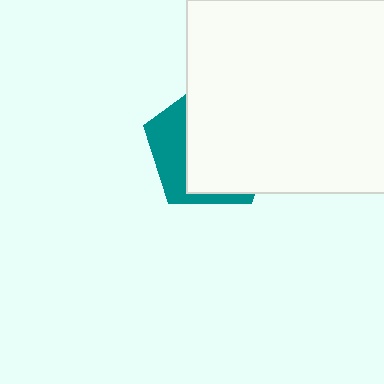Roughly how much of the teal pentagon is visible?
A small part of it is visible (roughly 31%).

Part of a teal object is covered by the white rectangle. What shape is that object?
It is a pentagon.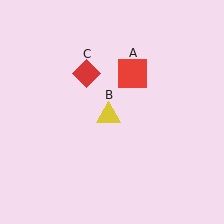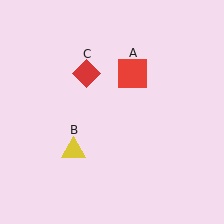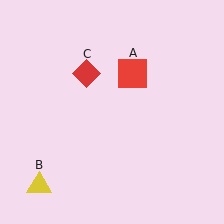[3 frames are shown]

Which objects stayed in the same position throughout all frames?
Red square (object A) and red diamond (object C) remained stationary.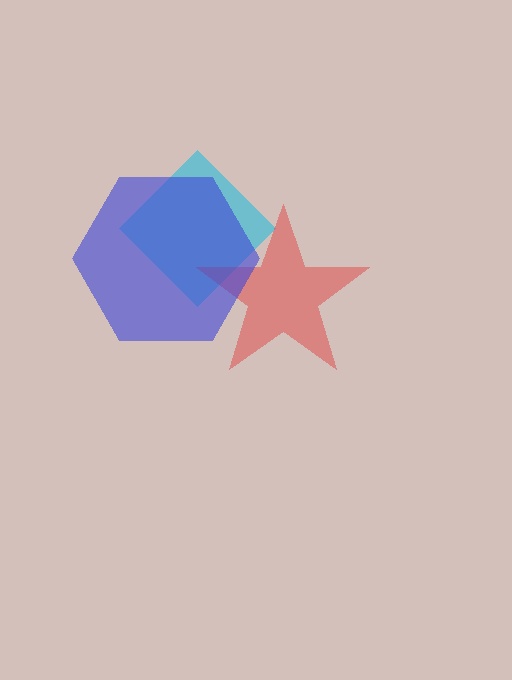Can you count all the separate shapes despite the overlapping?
Yes, there are 3 separate shapes.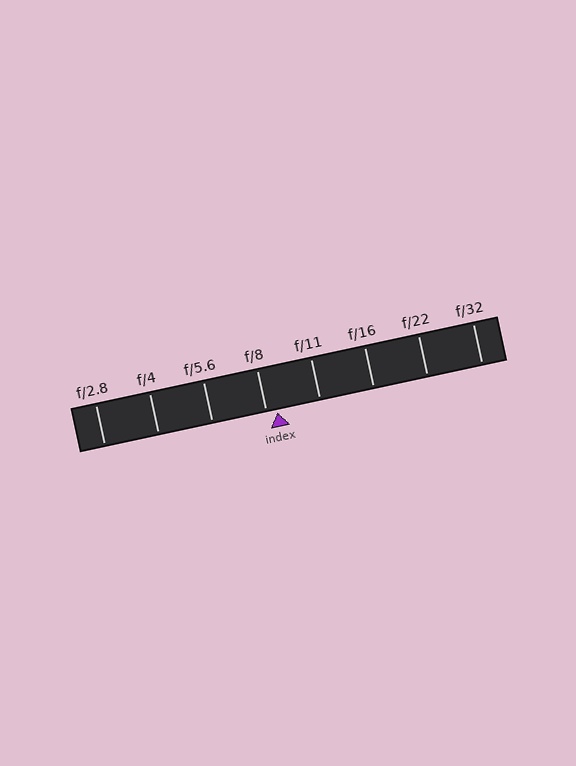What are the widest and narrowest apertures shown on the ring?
The widest aperture shown is f/2.8 and the narrowest is f/32.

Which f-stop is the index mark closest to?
The index mark is closest to f/8.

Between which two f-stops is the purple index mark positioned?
The index mark is between f/8 and f/11.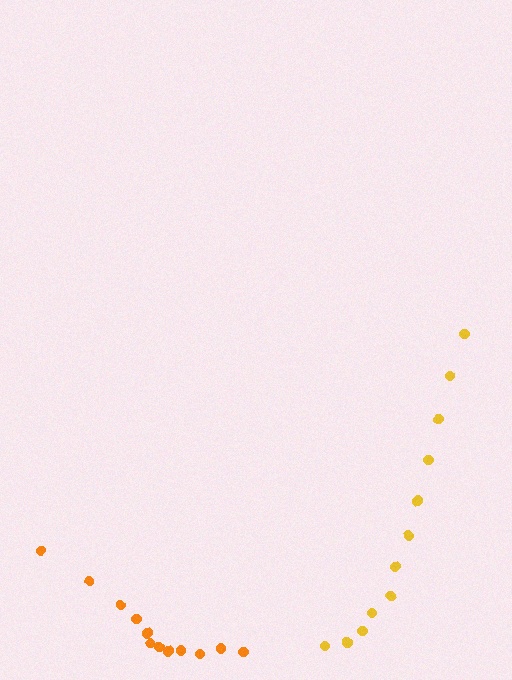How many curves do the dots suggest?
There are 2 distinct paths.